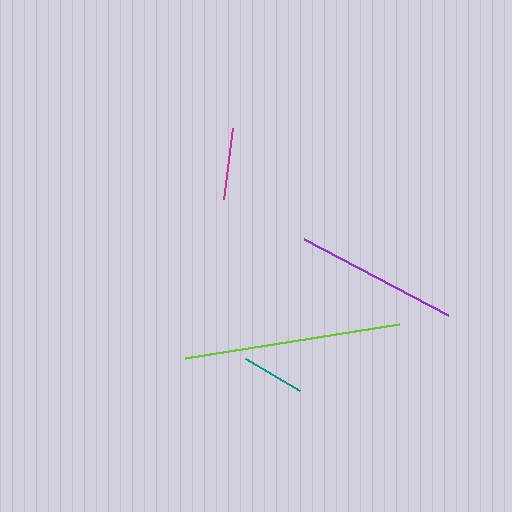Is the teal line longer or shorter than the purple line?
The purple line is longer than the teal line.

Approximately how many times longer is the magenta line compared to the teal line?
The magenta line is approximately 1.2 times the length of the teal line.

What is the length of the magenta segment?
The magenta segment is approximately 72 pixels long.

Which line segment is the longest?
The lime line is the longest at approximately 217 pixels.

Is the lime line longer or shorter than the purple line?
The lime line is longer than the purple line.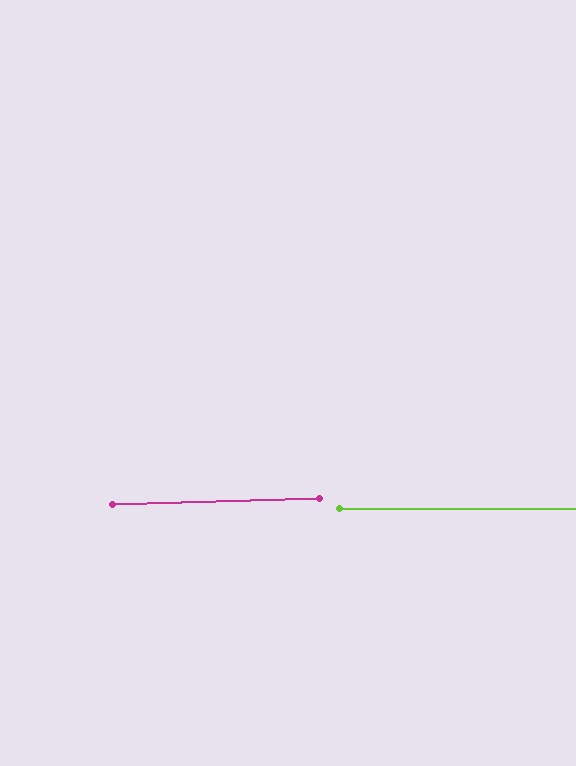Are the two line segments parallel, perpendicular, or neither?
Parallel — their directions differ by only 1.9°.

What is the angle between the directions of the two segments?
Approximately 2 degrees.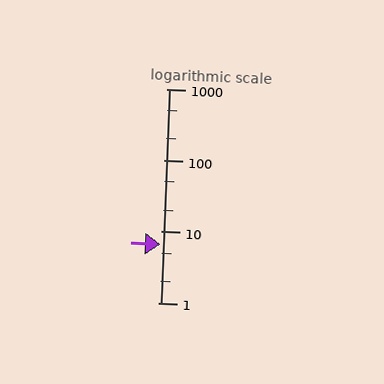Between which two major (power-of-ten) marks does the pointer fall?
The pointer is between 1 and 10.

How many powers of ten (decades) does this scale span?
The scale spans 3 decades, from 1 to 1000.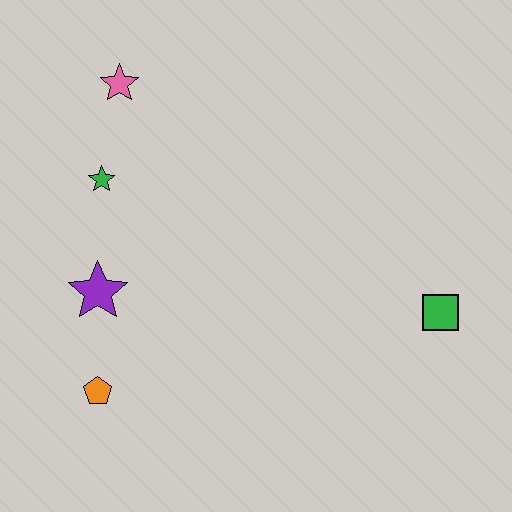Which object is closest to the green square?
The purple star is closest to the green square.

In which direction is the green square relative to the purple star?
The green square is to the right of the purple star.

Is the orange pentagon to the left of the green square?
Yes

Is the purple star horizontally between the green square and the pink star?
No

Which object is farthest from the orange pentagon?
The green square is farthest from the orange pentagon.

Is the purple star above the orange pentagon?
Yes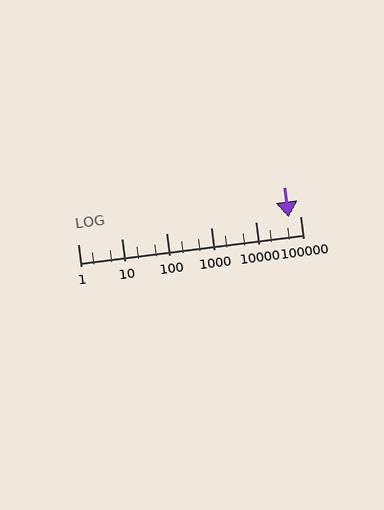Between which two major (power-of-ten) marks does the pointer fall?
The pointer is between 10000 and 100000.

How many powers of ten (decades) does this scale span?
The scale spans 5 decades, from 1 to 100000.